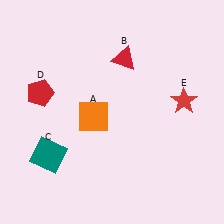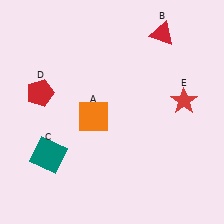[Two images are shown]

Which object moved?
The red triangle (B) moved right.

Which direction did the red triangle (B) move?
The red triangle (B) moved right.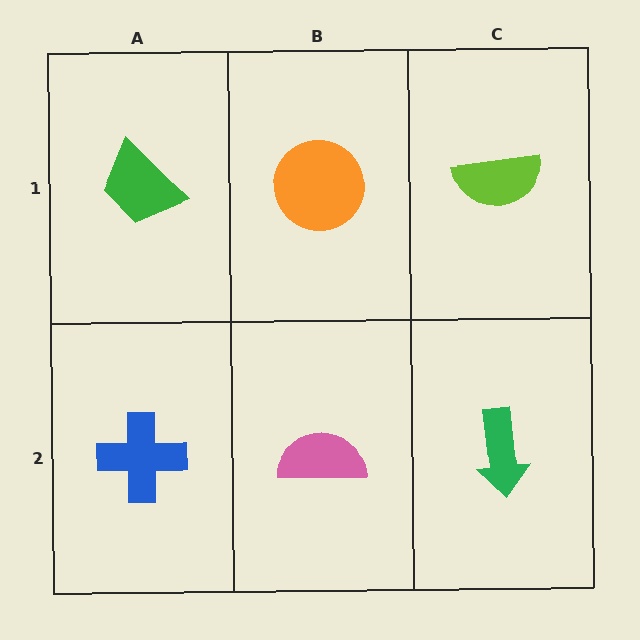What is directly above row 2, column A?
A green trapezoid.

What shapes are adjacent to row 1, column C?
A green arrow (row 2, column C), an orange circle (row 1, column B).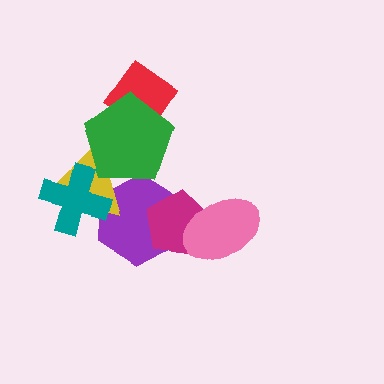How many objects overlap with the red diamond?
1 object overlaps with the red diamond.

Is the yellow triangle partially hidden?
Yes, it is partially covered by another shape.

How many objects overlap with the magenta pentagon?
2 objects overlap with the magenta pentagon.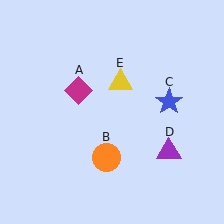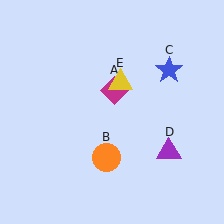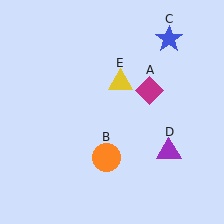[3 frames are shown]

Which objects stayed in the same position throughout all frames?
Orange circle (object B) and purple triangle (object D) and yellow triangle (object E) remained stationary.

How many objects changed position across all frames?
2 objects changed position: magenta diamond (object A), blue star (object C).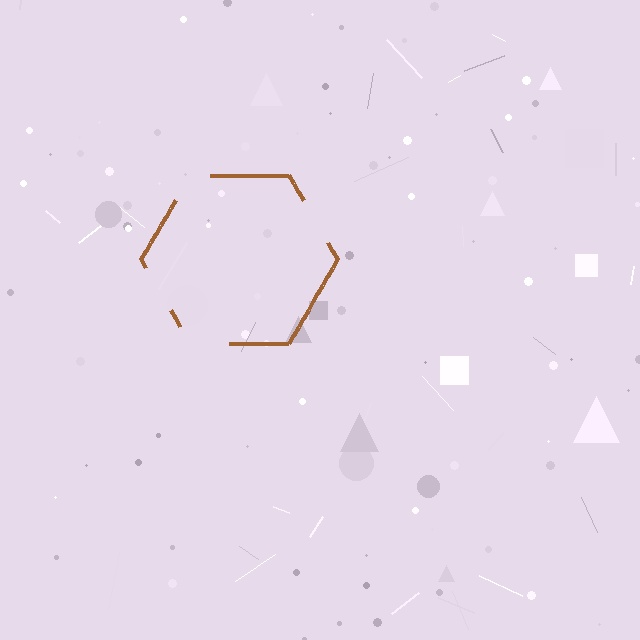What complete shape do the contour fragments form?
The contour fragments form a hexagon.